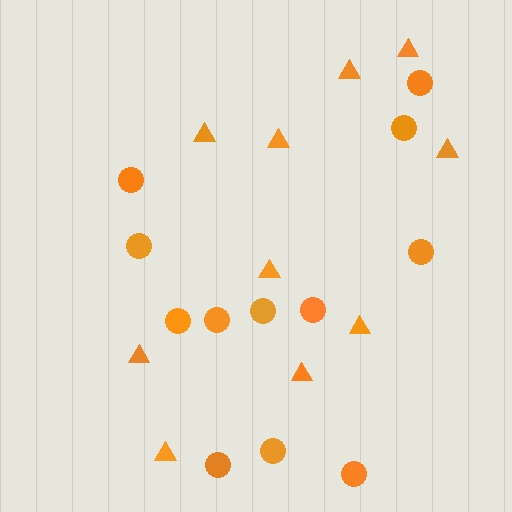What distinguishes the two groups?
There are 2 groups: one group of triangles (10) and one group of circles (12).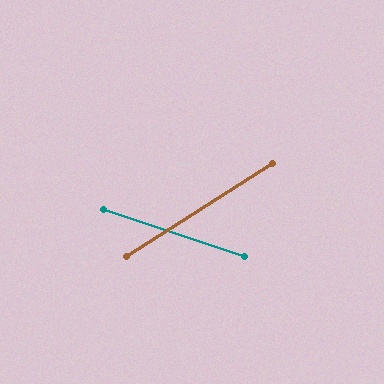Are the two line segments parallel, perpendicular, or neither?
Neither parallel nor perpendicular — they differ by about 51°.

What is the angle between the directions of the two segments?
Approximately 51 degrees.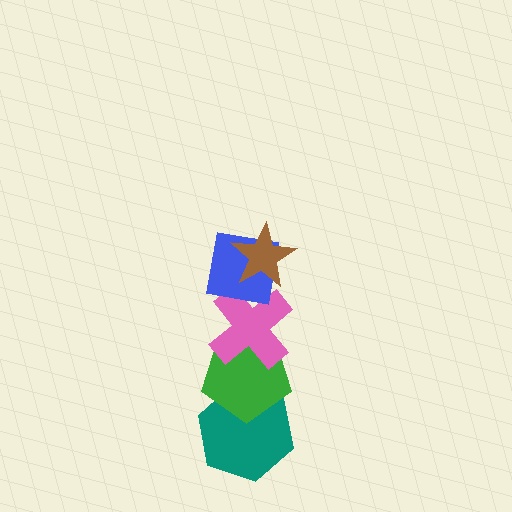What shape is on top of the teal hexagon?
The green pentagon is on top of the teal hexagon.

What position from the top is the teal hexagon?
The teal hexagon is 5th from the top.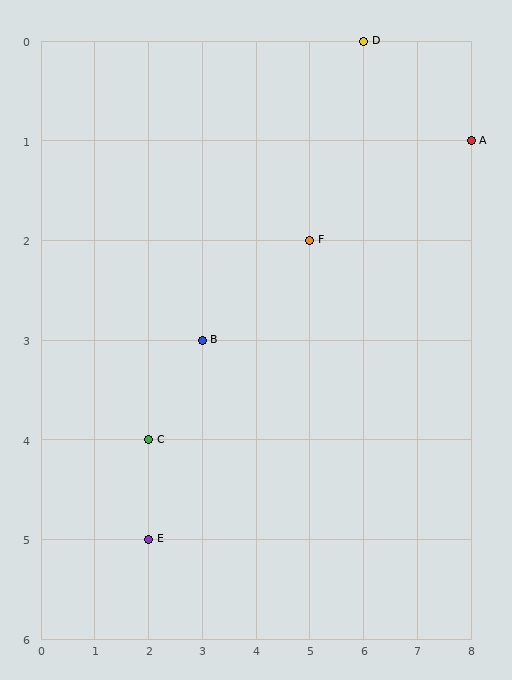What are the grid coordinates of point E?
Point E is at grid coordinates (2, 5).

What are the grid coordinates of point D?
Point D is at grid coordinates (6, 0).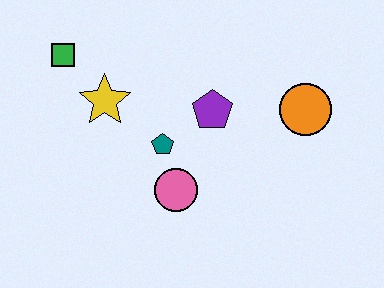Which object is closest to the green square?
The yellow star is closest to the green square.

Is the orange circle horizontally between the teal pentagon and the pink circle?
No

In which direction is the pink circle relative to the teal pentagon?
The pink circle is below the teal pentagon.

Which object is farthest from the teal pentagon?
The orange circle is farthest from the teal pentagon.